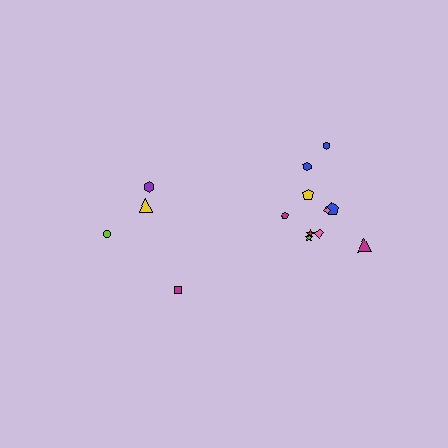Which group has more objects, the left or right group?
The right group.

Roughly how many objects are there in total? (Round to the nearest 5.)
Roughly 15 objects in total.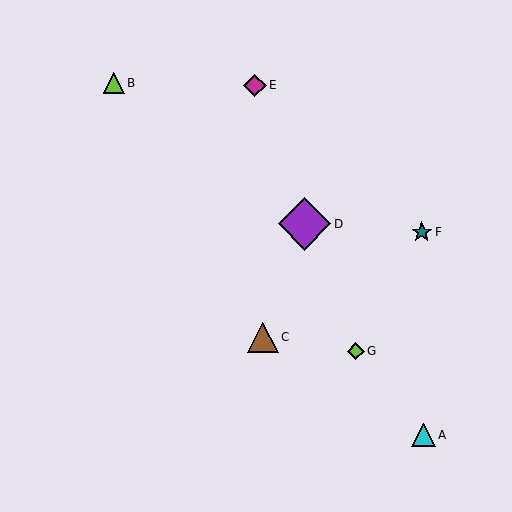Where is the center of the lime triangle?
The center of the lime triangle is at (114, 83).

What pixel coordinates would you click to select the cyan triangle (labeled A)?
Click at (424, 435) to select the cyan triangle A.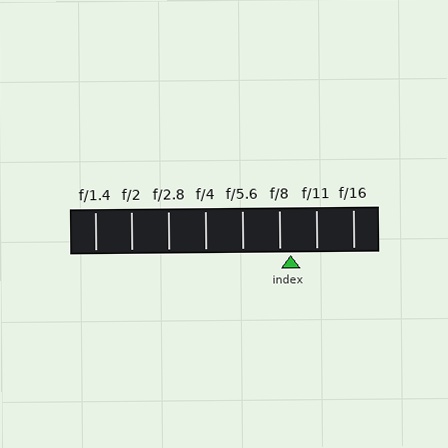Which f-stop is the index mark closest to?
The index mark is closest to f/8.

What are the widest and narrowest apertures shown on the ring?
The widest aperture shown is f/1.4 and the narrowest is f/16.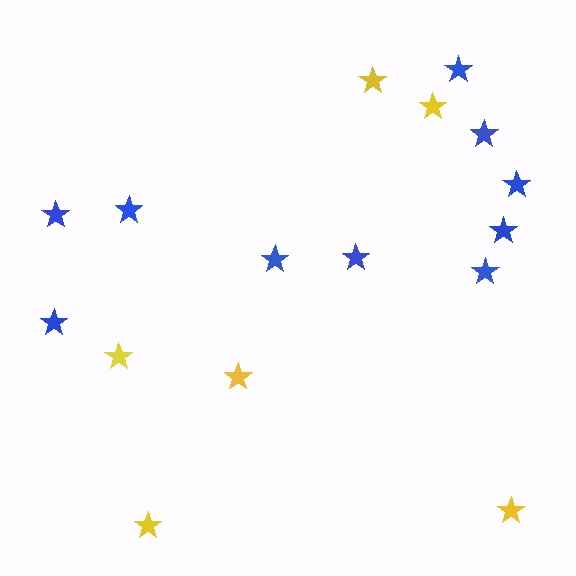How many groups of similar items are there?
There are 2 groups: one group of blue stars (10) and one group of yellow stars (6).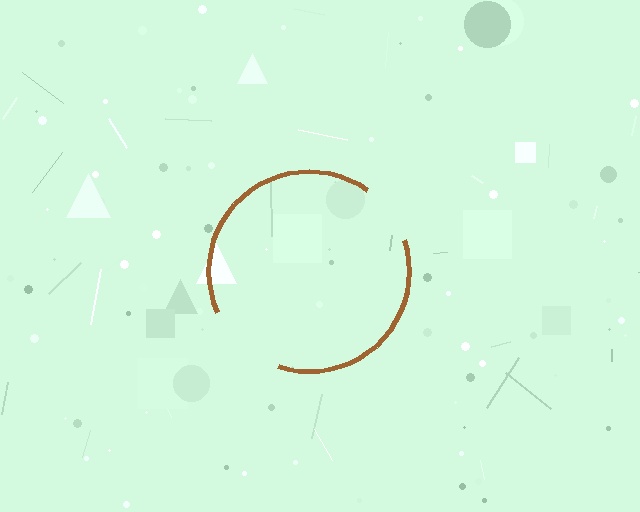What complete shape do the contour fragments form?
The contour fragments form a circle.